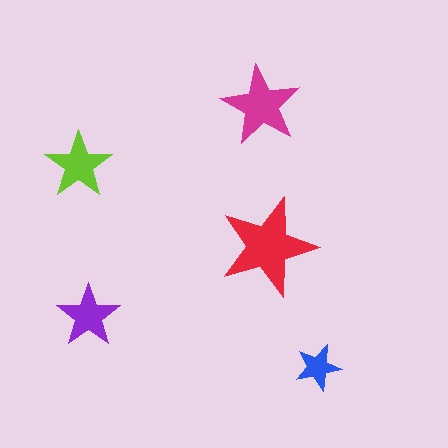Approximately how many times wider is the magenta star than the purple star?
About 1.5 times wider.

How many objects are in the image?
There are 5 objects in the image.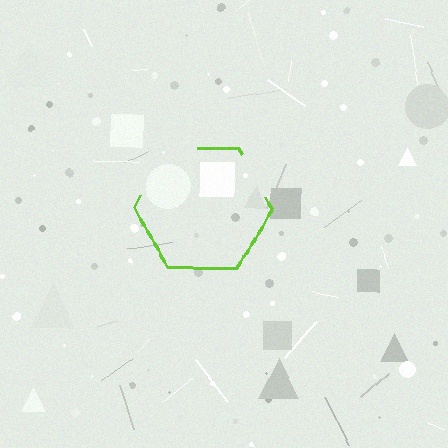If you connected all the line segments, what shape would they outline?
They would outline a hexagon.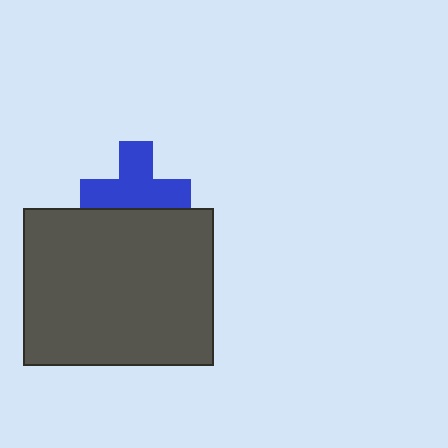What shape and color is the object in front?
The object in front is a dark gray rectangle.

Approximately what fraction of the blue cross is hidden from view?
Roughly 31% of the blue cross is hidden behind the dark gray rectangle.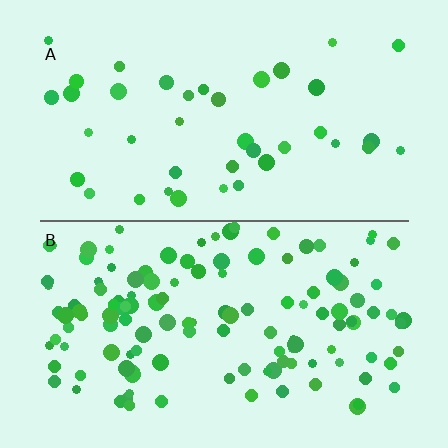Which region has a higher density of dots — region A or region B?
B (the bottom).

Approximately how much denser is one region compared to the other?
Approximately 3.2× — region B over region A.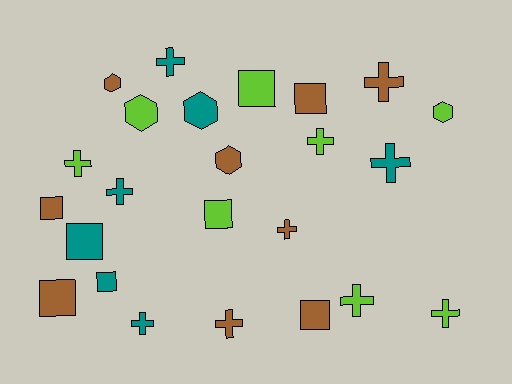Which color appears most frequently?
Brown, with 9 objects.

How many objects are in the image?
There are 24 objects.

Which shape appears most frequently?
Cross, with 11 objects.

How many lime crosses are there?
There are 4 lime crosses.